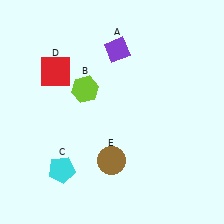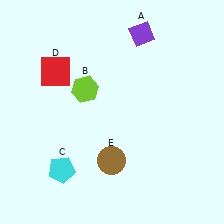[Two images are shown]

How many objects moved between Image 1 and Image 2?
1 object moved between the two images.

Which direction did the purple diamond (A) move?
The purple diamond (A) moved right.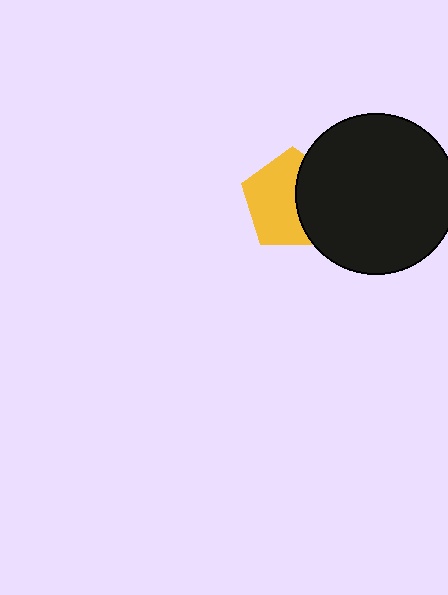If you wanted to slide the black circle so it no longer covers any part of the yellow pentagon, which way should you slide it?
Slide it right — that is the most direct way to separate the two shapes.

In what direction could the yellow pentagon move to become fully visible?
The yellow pentagon could move left. That would shift it out from behind the black circle entirely.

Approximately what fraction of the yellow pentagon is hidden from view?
Roughly 40% of the yellow pentagon is hidden behind the black circle.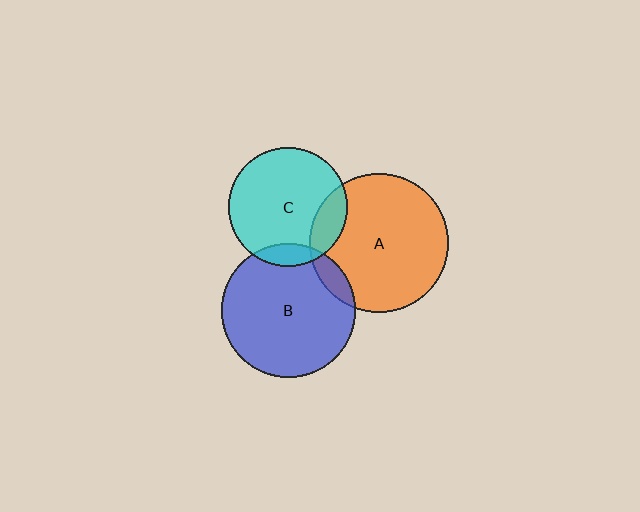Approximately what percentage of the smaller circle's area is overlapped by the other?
Approximately 10%.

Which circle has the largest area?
Circle A (orange).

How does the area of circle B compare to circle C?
Approximately 1.3 times.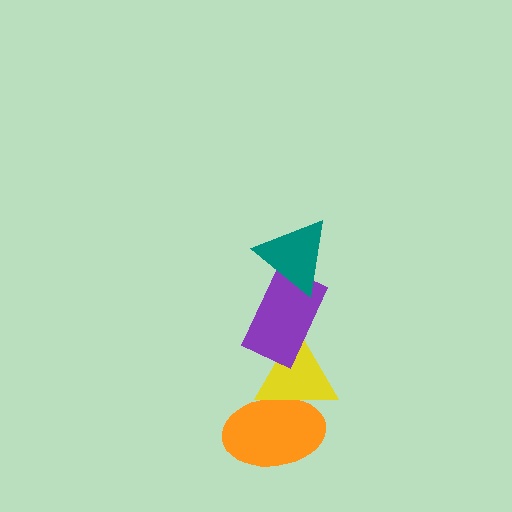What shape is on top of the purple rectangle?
The teal triangle is on top of the purple rectangle.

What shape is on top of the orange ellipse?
The yellow triangle is on top of the orange ellipse.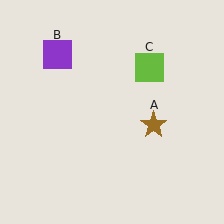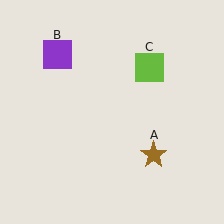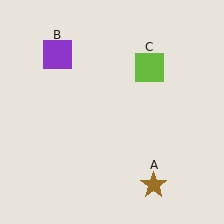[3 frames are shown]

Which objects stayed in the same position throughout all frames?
Purple square (object B) and lime square (object C) remained stationary.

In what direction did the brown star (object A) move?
The brown star (object A) moved down.